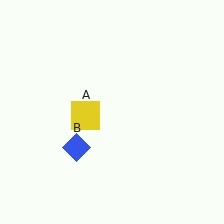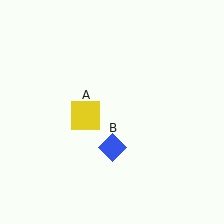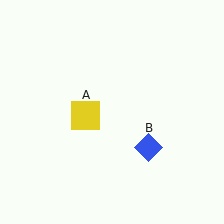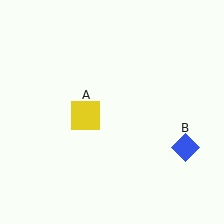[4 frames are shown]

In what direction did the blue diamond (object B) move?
The blue diamond (object B) moved right.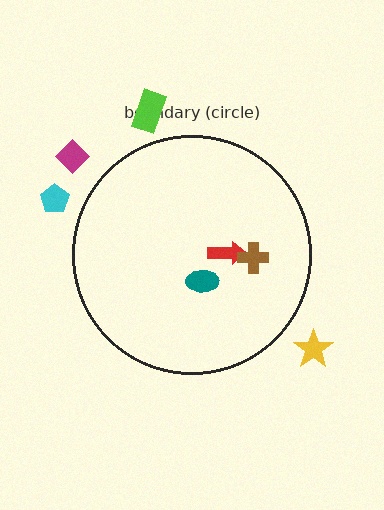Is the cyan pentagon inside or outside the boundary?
Outside.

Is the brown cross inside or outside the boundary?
Inside.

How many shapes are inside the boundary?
3 inside, 4 outside.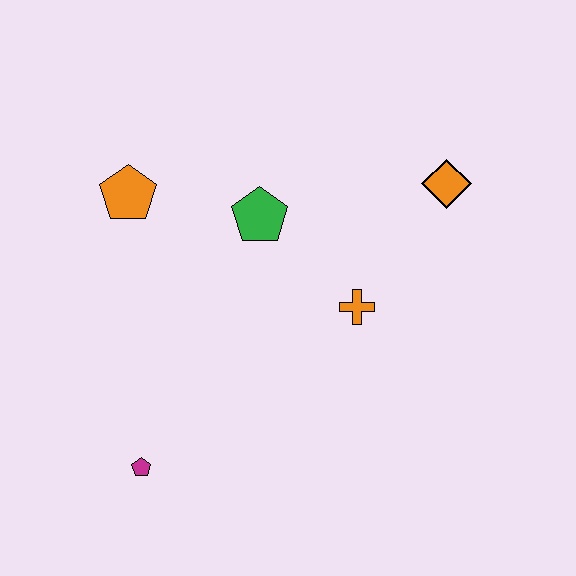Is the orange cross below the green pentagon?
Yes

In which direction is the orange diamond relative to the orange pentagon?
The orange diamond is to the right of the orange pentagon.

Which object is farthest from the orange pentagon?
The orange diamond is farthest from the orange pentagon.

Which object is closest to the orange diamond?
The orange cross is closest to the orange diamond.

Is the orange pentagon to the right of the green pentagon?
No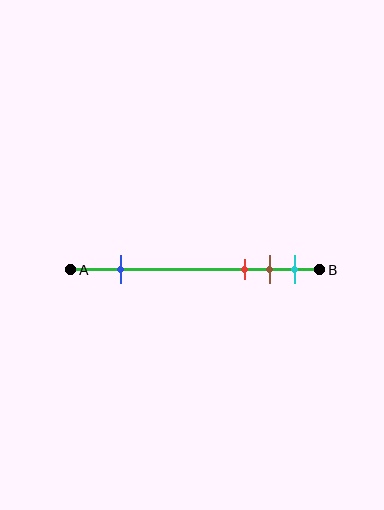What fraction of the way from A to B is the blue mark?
The blue mark is approximately 20% (0.2) of the way from A to B.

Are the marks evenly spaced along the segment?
No, the marks are not evenly spaced.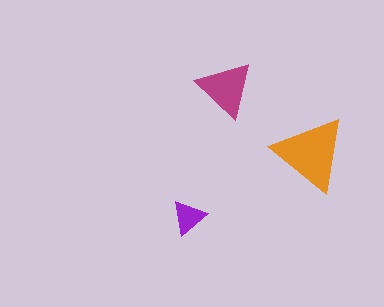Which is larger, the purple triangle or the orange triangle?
The orange one.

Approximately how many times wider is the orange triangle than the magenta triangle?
About 1.5 times wider.